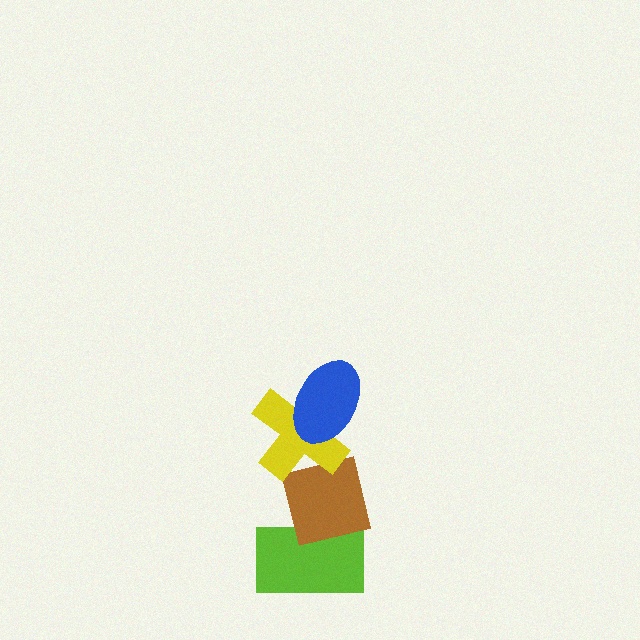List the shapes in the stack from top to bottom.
From top to bottom: the blue ellipse, the yellow cross, the brown square, the lime rectangle.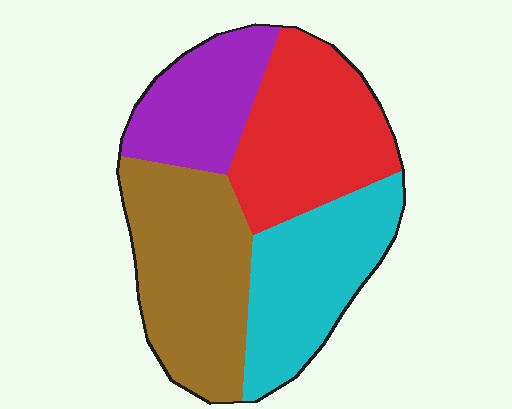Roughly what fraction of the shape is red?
Red covers roughly 25% of the shape.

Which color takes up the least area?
Purple, at roughly 20%.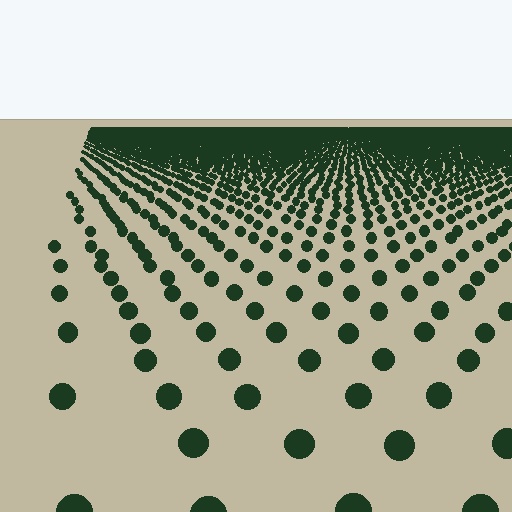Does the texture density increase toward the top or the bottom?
Density increases toward the top.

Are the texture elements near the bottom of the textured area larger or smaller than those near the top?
Larger. Near the bottom, elements are closer to the viewer and appear at a bigger on-screen size.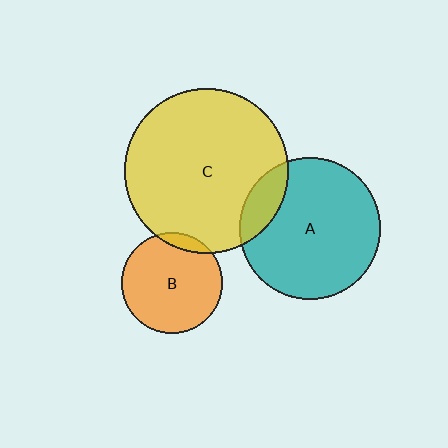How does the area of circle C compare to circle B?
Approximately 2.6 times.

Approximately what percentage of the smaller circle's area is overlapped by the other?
Approximately 15%.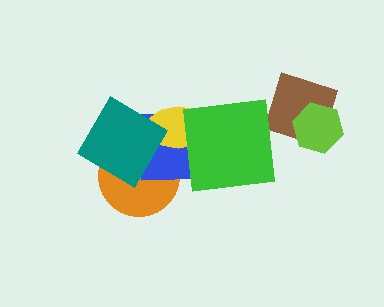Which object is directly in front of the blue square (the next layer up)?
The yellow ellipse is directly in front of the blue square.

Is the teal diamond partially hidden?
No, no other shape covers it.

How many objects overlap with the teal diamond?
3 objects overlap with the teal diamond.